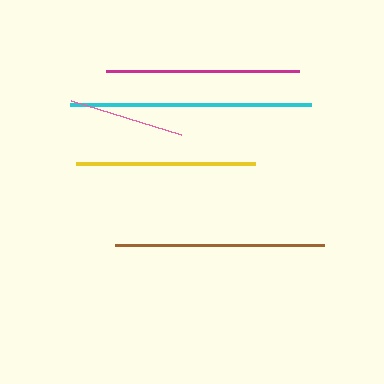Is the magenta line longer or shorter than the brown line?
The brown line is longer than the magenta line.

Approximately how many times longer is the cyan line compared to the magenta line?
The cyan line is approximately 1.2 times the length of the magenta line.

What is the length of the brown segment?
The brown segment is approximately 209 pixels long.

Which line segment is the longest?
The cyan line is the longest at approximately 241 pixels.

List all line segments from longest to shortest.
From longest to shortest: cyan, brown, magenta, yellow, pink.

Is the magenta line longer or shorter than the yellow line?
The magenta line is longer than the yellow line.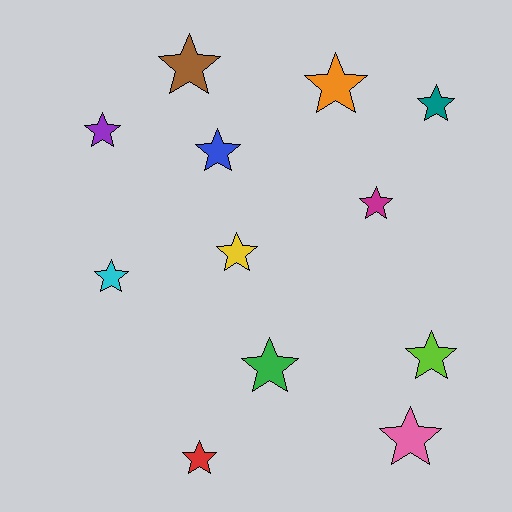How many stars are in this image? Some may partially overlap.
There are 12 stars.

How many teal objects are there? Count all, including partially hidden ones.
There is 1 teal object.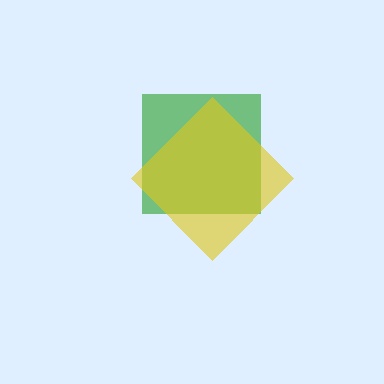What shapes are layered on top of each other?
The layered shapes are: a green square, a yellow diamond.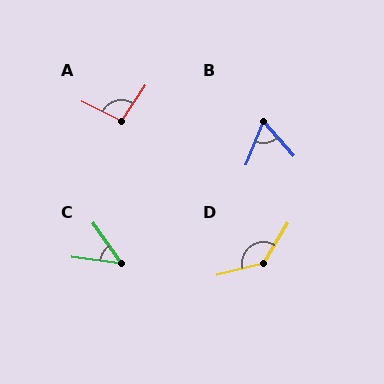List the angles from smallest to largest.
C (47°), B (63°), A (98°), D (135°).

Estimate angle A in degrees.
Approximately 98 degrees.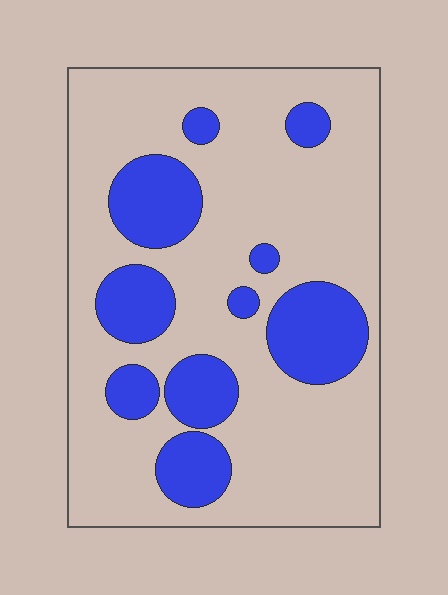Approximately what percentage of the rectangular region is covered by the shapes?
Approximately 25%.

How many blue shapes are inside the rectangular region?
10.